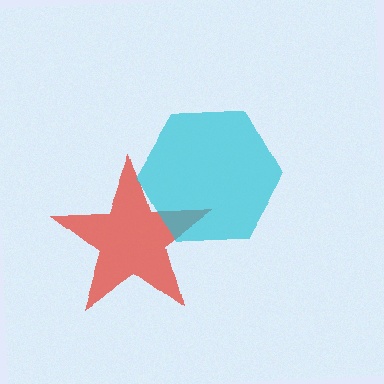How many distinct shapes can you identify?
There are 2 distinct shapes: a red star, a cyan hexagon.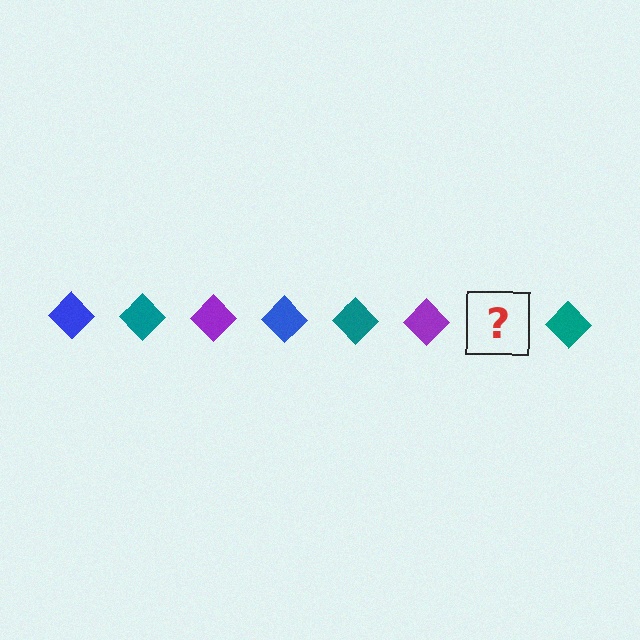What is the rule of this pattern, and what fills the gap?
The rule is that the pattern cycles through blue, teal, purple diamonds. The gap should be filled with a blue diamond.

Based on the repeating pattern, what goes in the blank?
The blank should be a blue diamond.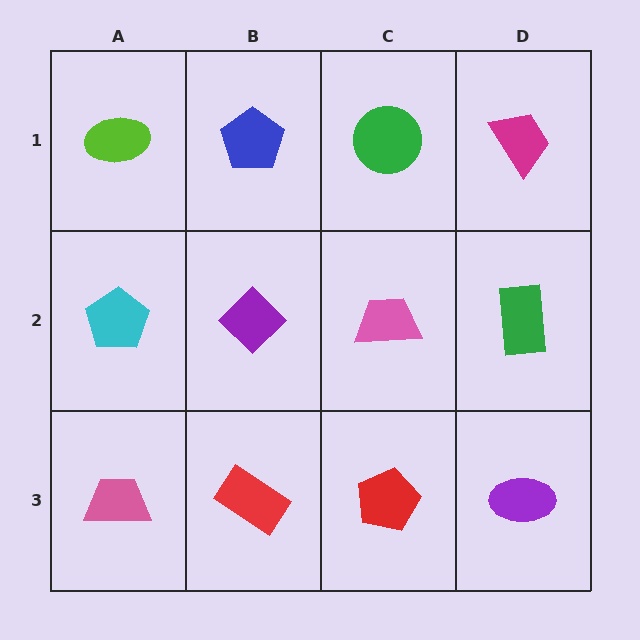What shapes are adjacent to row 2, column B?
A blue pentagon (row 1, column B), a red rectangle (row 3, column B), a cyan pentagon (row 2, column A), a pink trapezoid (row 2, column C).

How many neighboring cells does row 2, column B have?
4.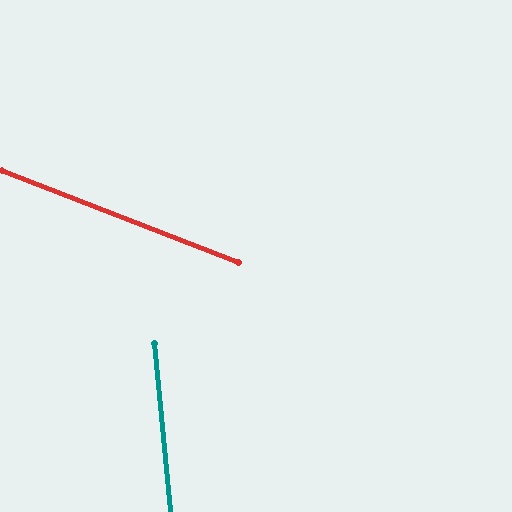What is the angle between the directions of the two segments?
Approximately 63 degrees.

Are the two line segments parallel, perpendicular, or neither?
Neither parallel nor perpendicular — they differ by about 63°.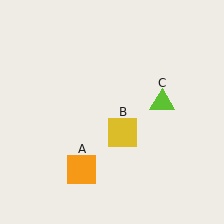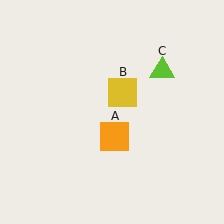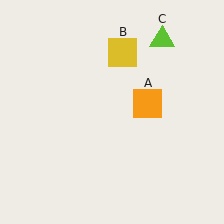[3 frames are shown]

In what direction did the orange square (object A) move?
The orange square (object A) moved up and to the right.